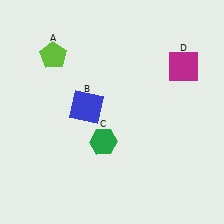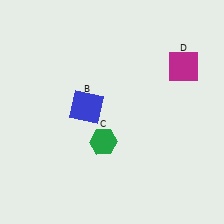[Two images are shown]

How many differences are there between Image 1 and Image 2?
There is 1 difference between the two images.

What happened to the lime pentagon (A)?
The lime pentagon (A) was removed in Image 2. It was in the top-left area of Image 1.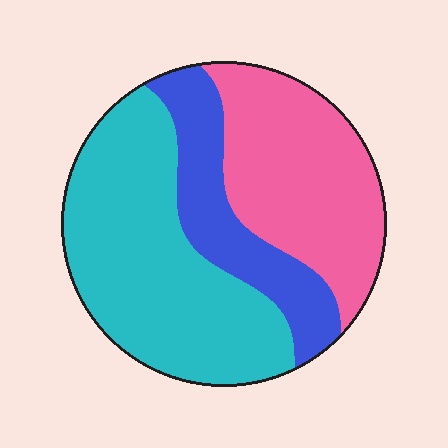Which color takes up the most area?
Cyan, at roughly 45%.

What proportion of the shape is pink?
Pink takes up between a quarter and a half of the shape.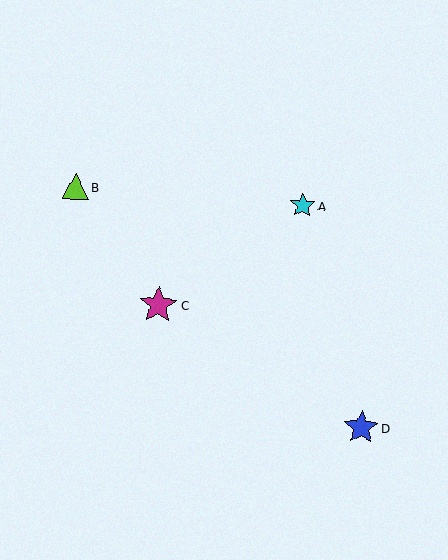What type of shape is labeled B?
Shape B is a lime triangle.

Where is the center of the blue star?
The center of the blue star is at (361, 428).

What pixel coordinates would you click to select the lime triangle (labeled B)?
Click at (76, 186) to select the lime triangle B.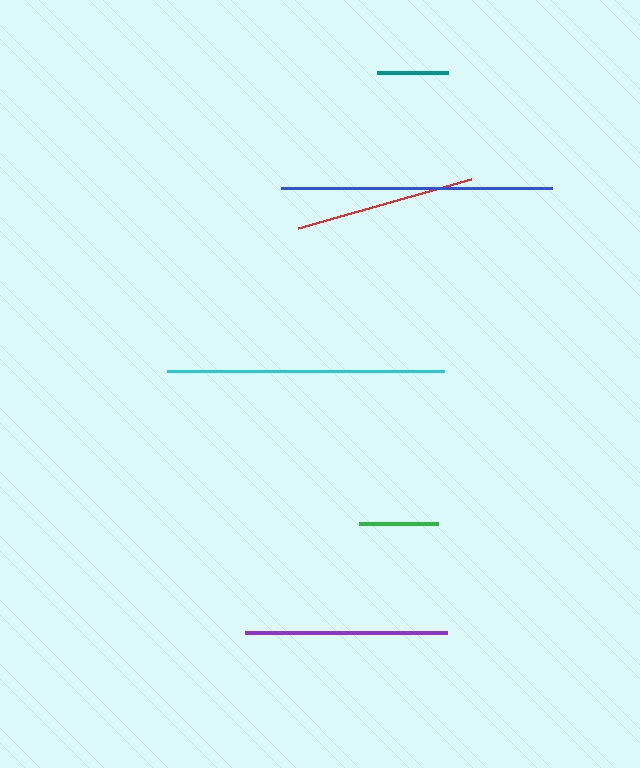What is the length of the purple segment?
The purple segment is approximately 202 pixels long.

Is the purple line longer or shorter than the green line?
The purple line is longer than the green line.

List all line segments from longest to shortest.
From longest to shortest: cyan, blue, purple, red, green, teal.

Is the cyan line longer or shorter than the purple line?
The cyan line is longer than the purple line.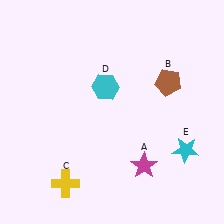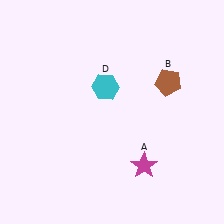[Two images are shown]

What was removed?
The cyan star (E), the yellow cross (C) were removed in Image 2.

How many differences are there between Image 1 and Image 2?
There are 2 differences between the two images.